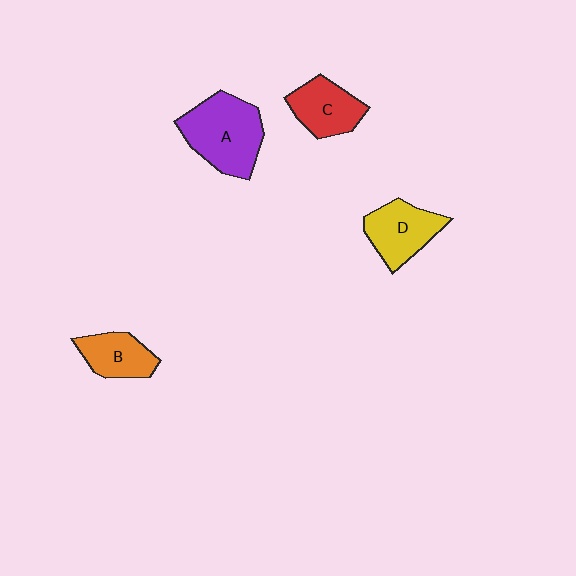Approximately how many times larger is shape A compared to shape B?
Approximately 1.8 times.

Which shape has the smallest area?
Shape B (orange).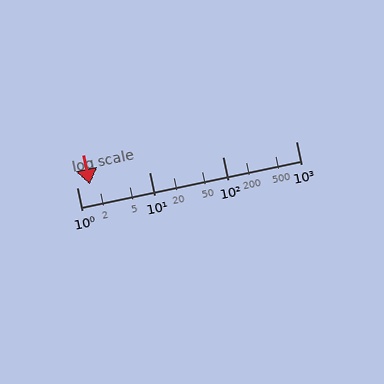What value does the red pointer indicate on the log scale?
The pointer indicates approximately 1.5.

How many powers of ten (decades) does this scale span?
The scale spans 3 decades, from 1 to 1000.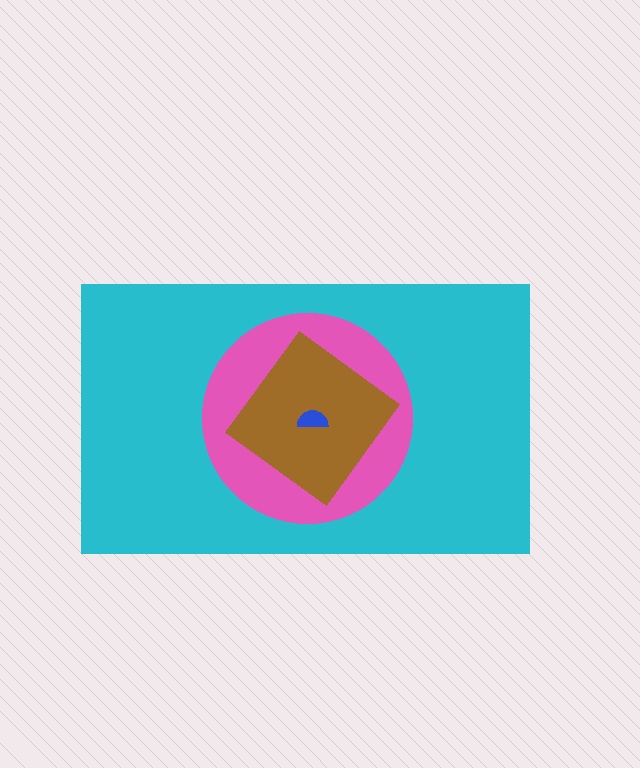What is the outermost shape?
The cyan rectangle.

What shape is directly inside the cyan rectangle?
The pink circle.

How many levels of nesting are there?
4.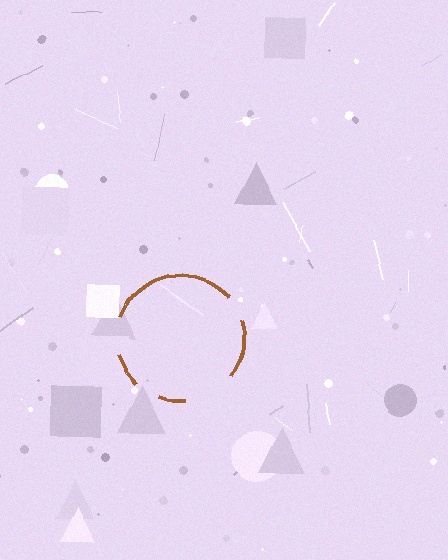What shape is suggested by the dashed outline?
The dashed outline suggests a circle.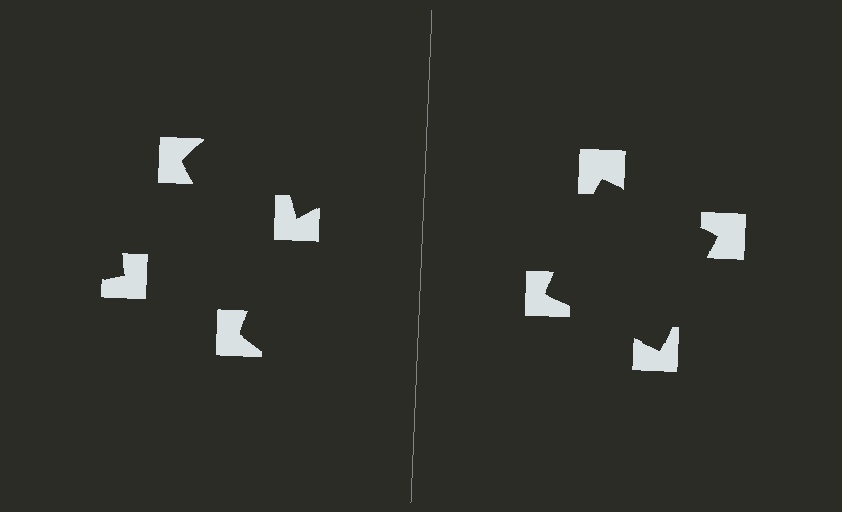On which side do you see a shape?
An illusory square appears on the right side. On the left side the wedge cuts are rotated, so no coherent shape forms.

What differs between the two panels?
The notched squares are positioned identically on both sides; only the wedge orientations differ. On the right they align to a square; on the left they are misaligned.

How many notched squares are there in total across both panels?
8 — 4 on each side.